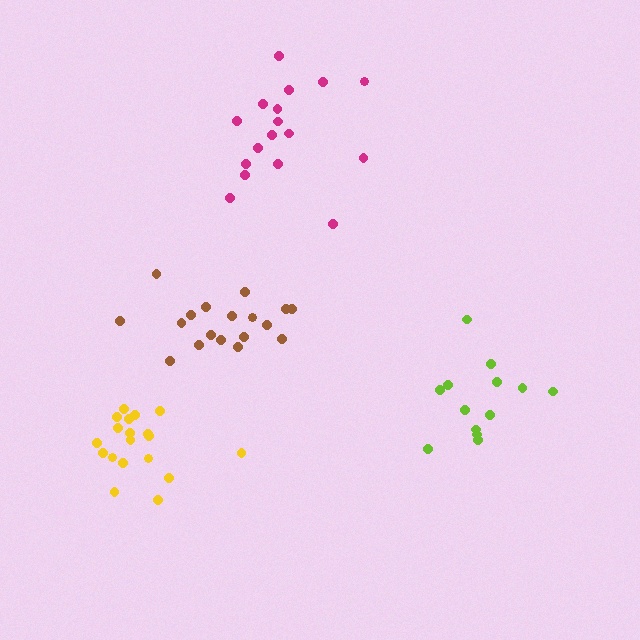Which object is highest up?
The magenta cluster is topmost.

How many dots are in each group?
Group 1: 19 dots, Group 2: 17 dots, Group 3: 13 dots, Group 4: 18 dots (67 total).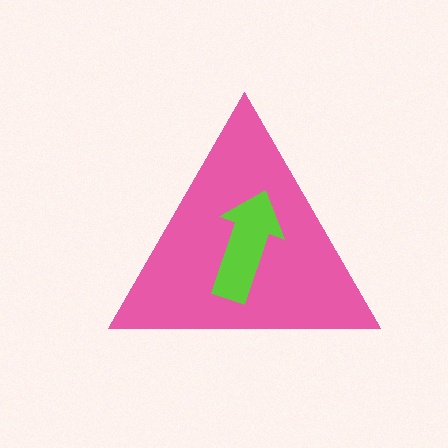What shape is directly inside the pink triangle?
The lime arrow.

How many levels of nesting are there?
2.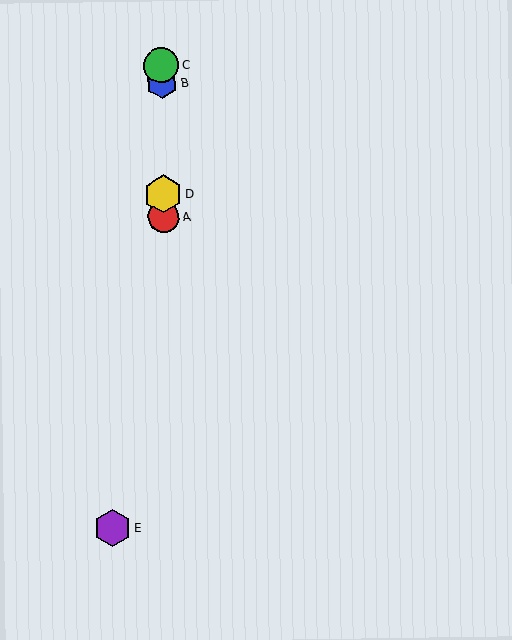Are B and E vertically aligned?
No, B is at x≈162 and E is at x≈112.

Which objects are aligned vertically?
Objects A, B, C, D are aligned vertically.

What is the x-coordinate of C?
Object C is at x≈161.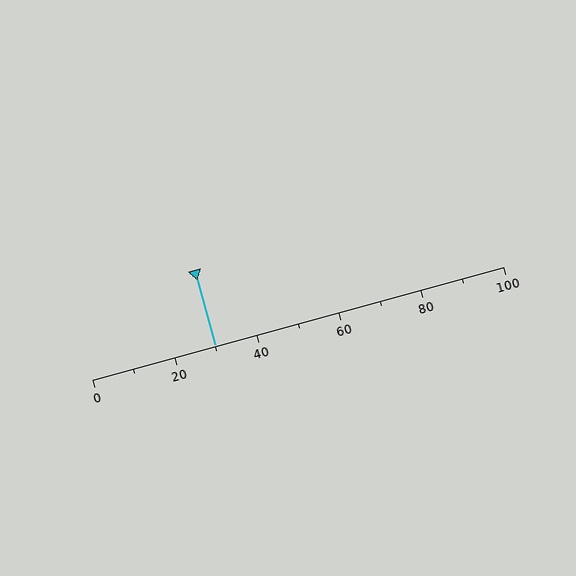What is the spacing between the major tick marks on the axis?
The major ticks are spaced 20 apart.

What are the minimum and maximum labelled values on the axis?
The axis runs from 0 to 100.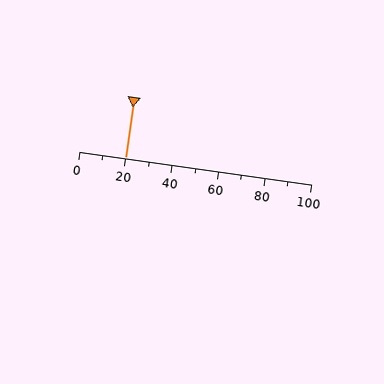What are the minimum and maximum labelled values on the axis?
The axis runs from 0 to 100.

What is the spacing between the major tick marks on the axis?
The major ticks are spaced 20 apart.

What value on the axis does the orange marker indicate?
The marker indicates approximately 20.